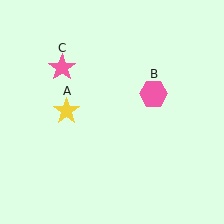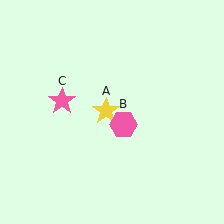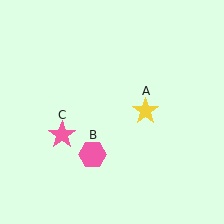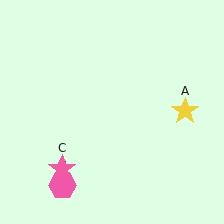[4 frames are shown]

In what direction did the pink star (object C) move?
The pink star (object C) moved down.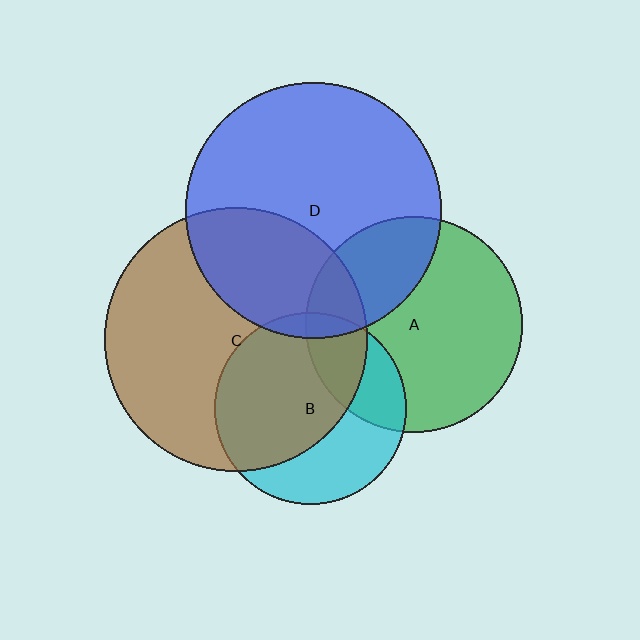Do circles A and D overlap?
Yes.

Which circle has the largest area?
Circle C (brown).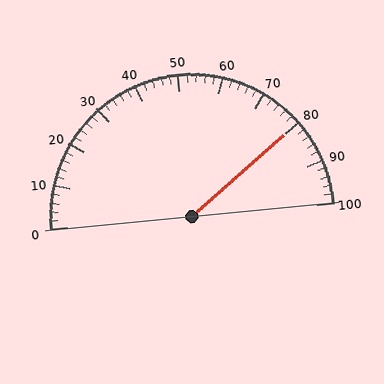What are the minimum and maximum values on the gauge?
The gauge ranges from 0 to 100.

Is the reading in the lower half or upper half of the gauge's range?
The reading is in the upper half of the range (0 to 100).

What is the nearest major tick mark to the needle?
The nearest major tick mark is 80.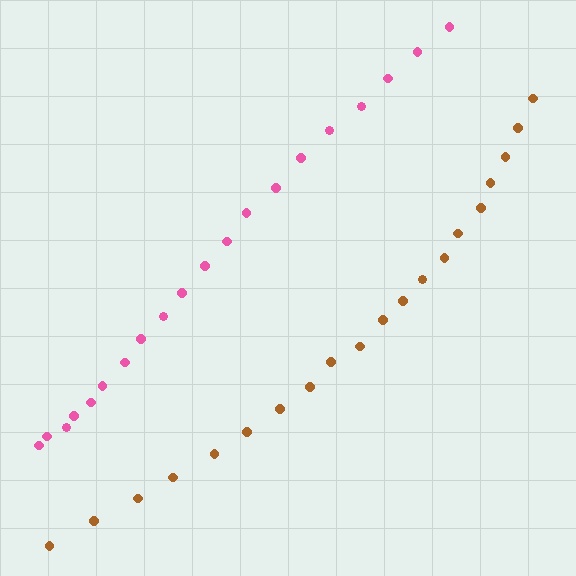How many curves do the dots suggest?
There are 2 distinct paths.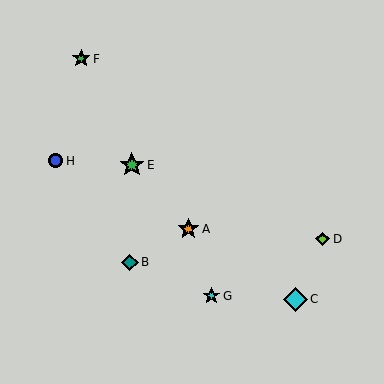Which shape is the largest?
The green star (labeled E) is the largest.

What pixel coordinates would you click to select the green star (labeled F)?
Click at (81, 59) to select the green star F.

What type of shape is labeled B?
Shape B is a teal diamond.